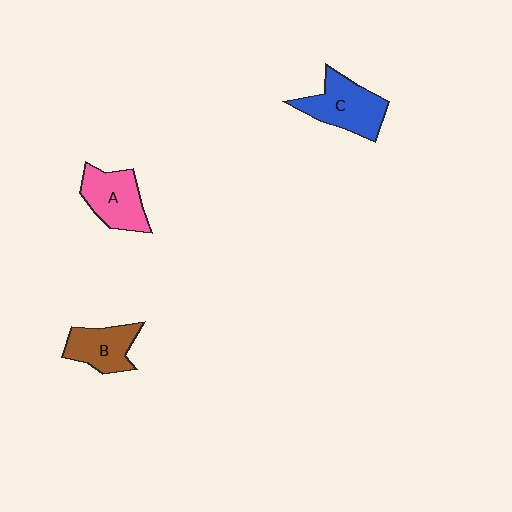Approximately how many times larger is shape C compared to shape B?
Approximately 1.3 times.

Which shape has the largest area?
Shape C (blue).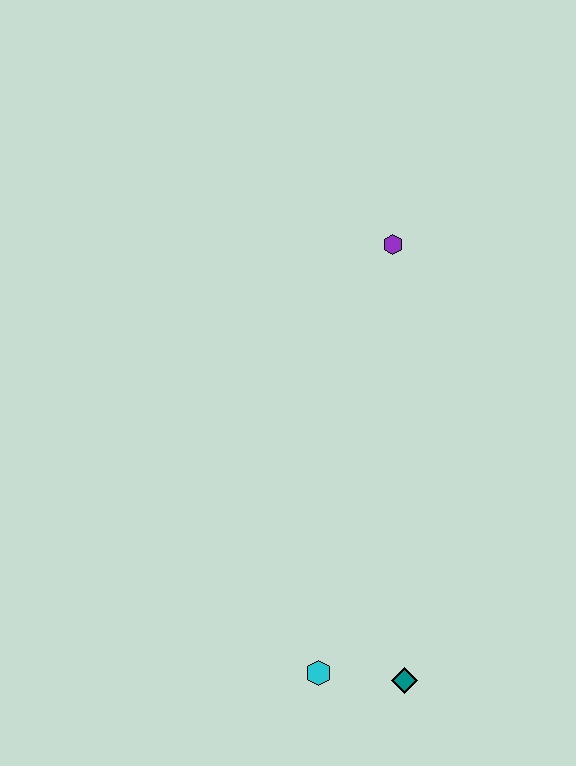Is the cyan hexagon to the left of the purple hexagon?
Yes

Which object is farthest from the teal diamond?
The purple hexagon is farthest from the teal diamond.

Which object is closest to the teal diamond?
The cyan hexagon is closest to the teal diamond.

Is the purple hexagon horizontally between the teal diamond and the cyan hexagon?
Yes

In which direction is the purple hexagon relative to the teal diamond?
The purple hexagon is above the teal diamond.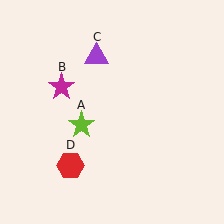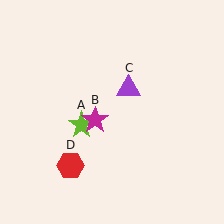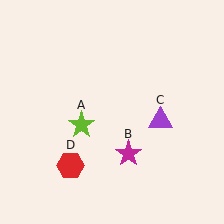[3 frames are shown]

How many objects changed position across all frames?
2 objects changed position: magenta star (object B), purple triangle (object C).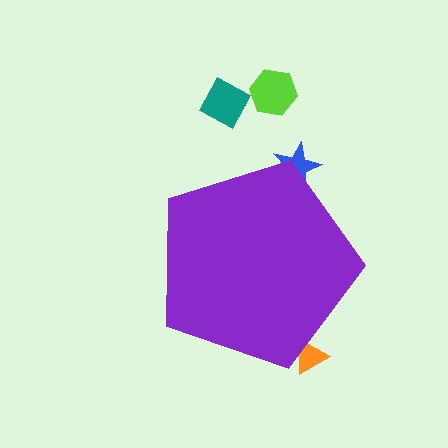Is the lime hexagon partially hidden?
No, the lime hexagon is fully visible.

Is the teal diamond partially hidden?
No, the teal diamond is fully visible.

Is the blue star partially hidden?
Yes, the blue star is partially hidden behind the purple pentagon.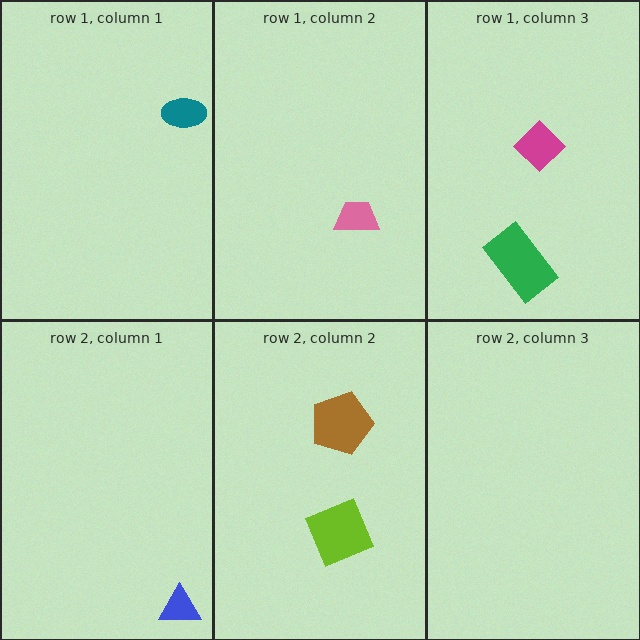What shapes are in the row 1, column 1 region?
The teal ellipse.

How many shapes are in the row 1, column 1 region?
1.